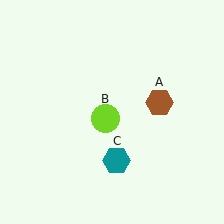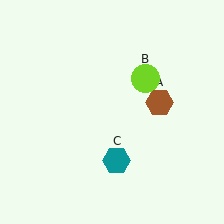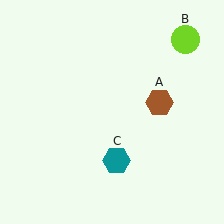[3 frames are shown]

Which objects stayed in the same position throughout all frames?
Brown hexagon (object A) and teal hexagon (object C) remained stationary.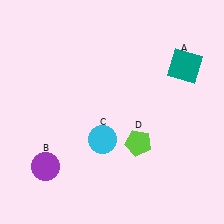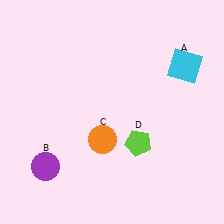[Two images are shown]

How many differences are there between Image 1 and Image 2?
There are 2 differences between the two images.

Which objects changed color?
A changed from teal to cyan. C changed from cyan to orange.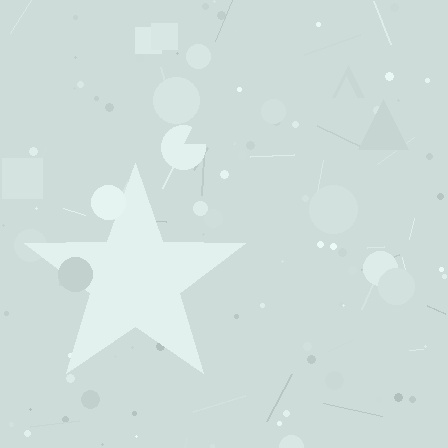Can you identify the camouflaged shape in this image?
The camouflaged shape is a star.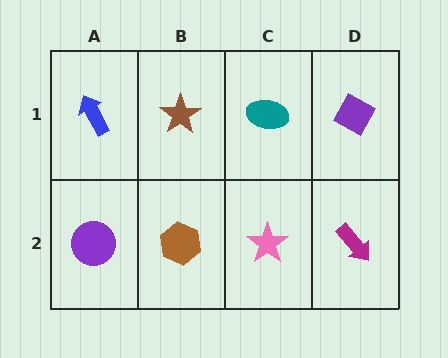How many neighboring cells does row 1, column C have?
3.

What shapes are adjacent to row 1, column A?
A purple circle (row 2, column A), a brown star (row 1, column B).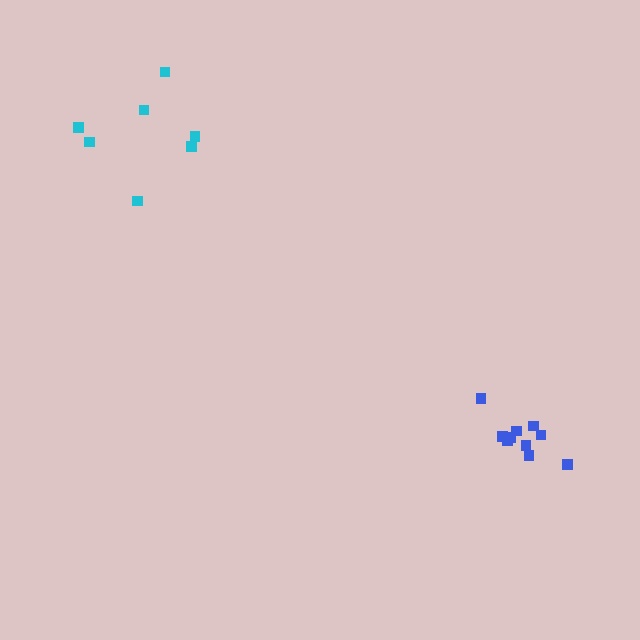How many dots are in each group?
Group 1: 10 dots, Group 2: 7 dots (17 total).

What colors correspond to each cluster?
The clusters are colored: blue, cyan.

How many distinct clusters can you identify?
There are 2 distinct clusters.